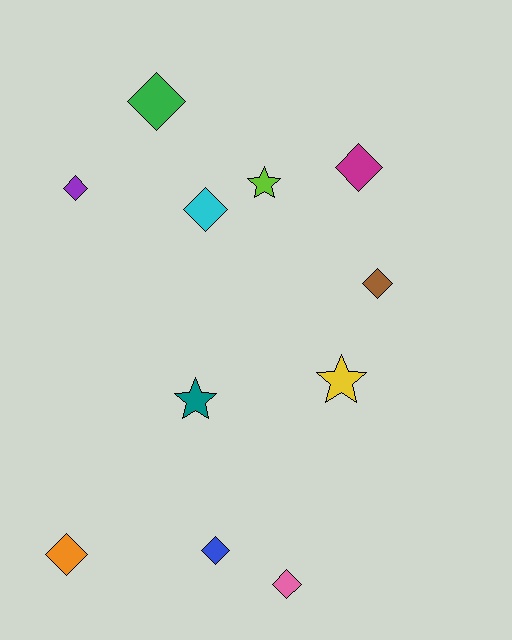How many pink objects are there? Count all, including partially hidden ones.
There is 1 pink object.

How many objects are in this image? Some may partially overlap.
There are 11 objects.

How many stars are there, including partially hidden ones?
There are 3 stars.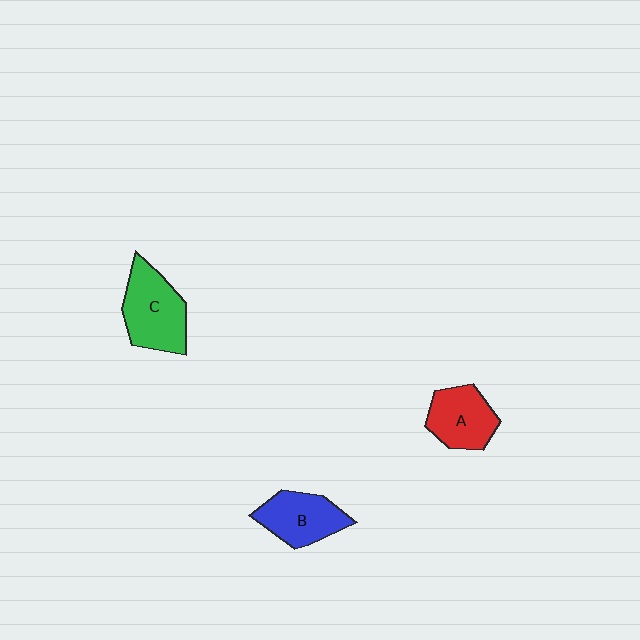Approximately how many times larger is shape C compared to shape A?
Approximately 1.3 times.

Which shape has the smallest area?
Shape A (red).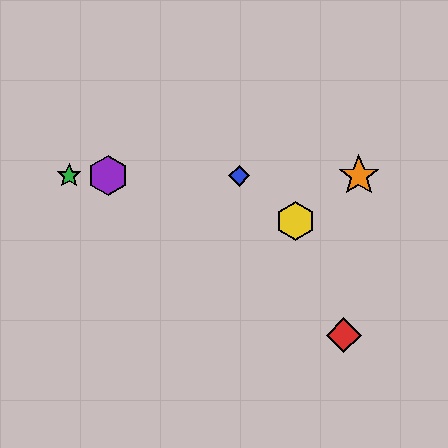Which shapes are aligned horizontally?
The blue diamond, the green star, the purple hexagon, the orange star are aligned horizontally.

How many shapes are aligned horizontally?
4 shapes (the blue diamond, the green star, the purple hexagon, the orange star) are aligned horizontally.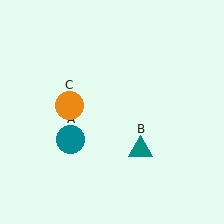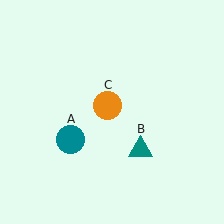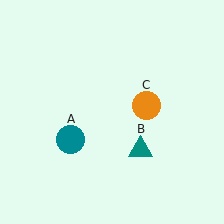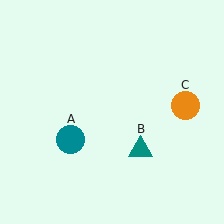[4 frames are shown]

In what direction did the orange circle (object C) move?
The orange circle (object C) moved right.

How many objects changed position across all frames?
1 object changed position: orange circle (object C).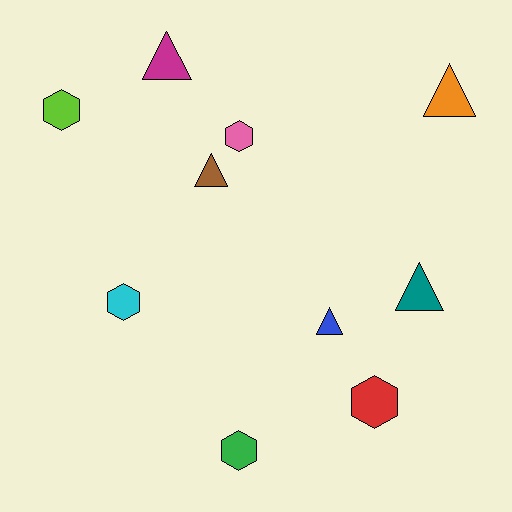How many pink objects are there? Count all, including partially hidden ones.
There is 1 pink object.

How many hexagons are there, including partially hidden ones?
There are 5 hexagons.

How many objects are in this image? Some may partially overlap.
There are 10 objects.